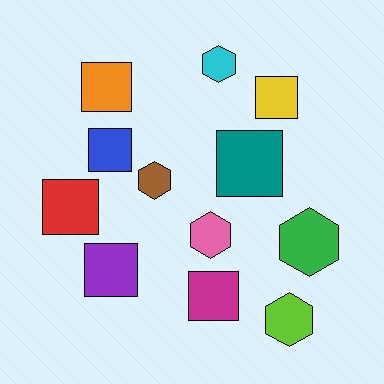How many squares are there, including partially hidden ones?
There are 7 squares.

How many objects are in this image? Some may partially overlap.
There are 12 objects.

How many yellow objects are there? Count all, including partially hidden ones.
There is 1 yellow object.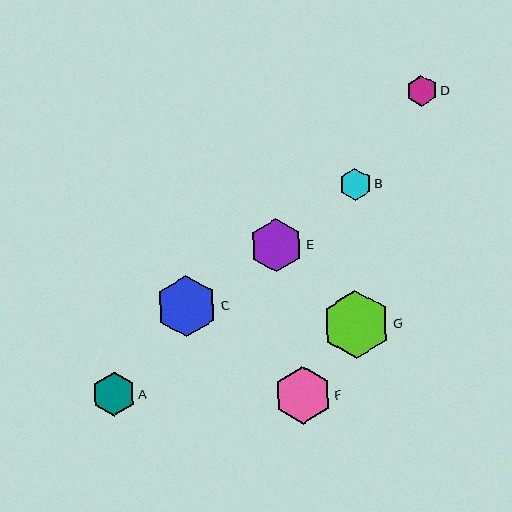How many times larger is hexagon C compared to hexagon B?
Hexagon C is approximately 1.9 times the size of hexagon B.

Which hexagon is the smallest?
Hexagon D is the smallest with a size of approximately 31 pixels.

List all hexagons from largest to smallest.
From largest to smallest: G, C, F, E, A, B, D.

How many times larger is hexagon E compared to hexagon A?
Hexagon E is approximately 1.2 times the size of hexagon A.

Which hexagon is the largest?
Hexagon G is the largest with a size of approximately 68 pixels.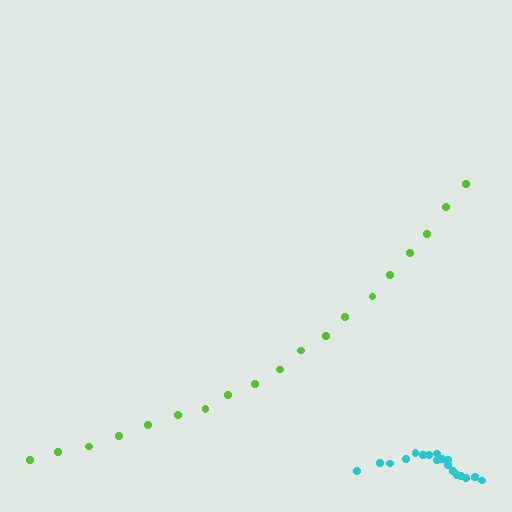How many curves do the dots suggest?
There are 2 distinct paths.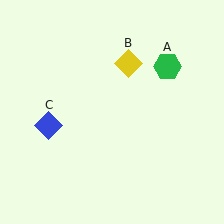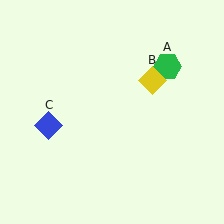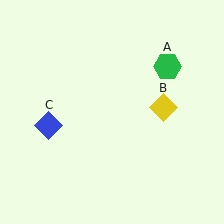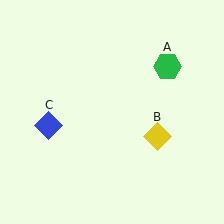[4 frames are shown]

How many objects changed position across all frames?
1 object changed position: yellow diamond (object B).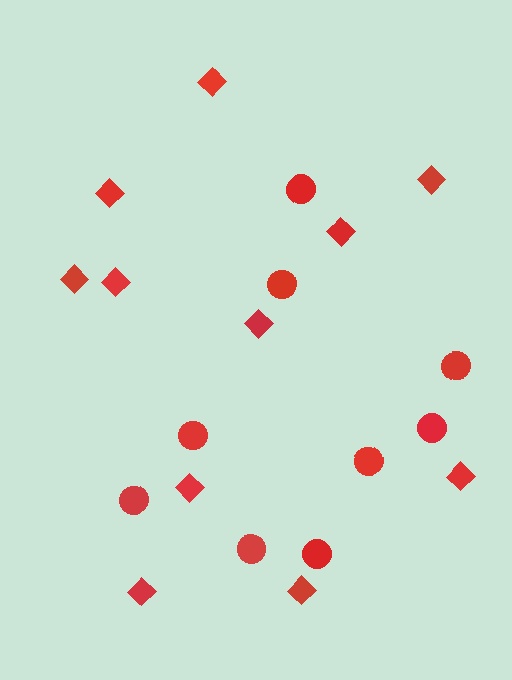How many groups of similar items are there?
There are 2 groups: one group of diamonds (11) and one group of circles (9).